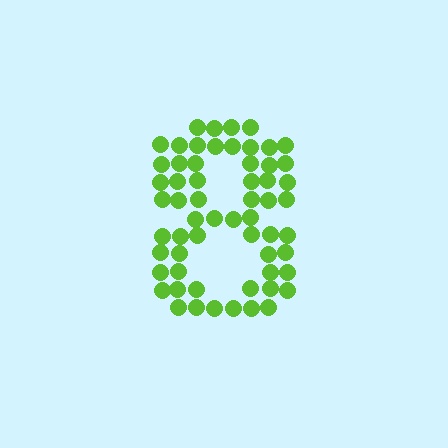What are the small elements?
The small elements are circles.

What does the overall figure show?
The overall figure shows the digit 8.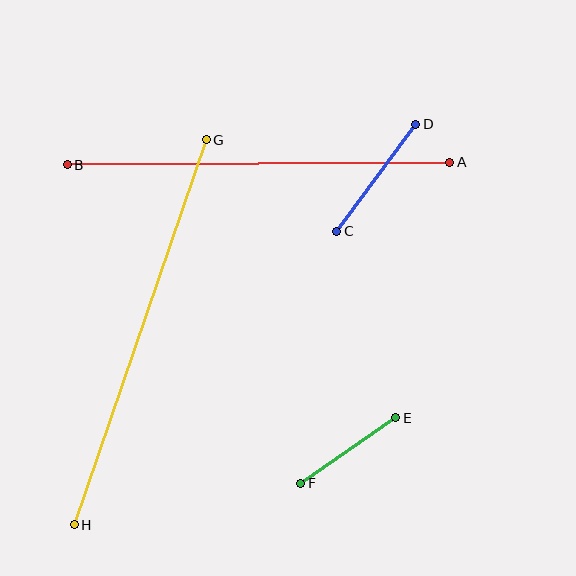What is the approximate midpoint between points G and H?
The midpoint is at approximately (140, 332) pixels.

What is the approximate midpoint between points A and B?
The midpoint is at approximately (258, 164) pixels.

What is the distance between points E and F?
The distance is approximately 115 pixels.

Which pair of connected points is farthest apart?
Points G and H are farthest apart.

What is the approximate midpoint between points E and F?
The midpoint is at approximately (348, 450) pixels.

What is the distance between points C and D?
The distance is approximately 133 pixels.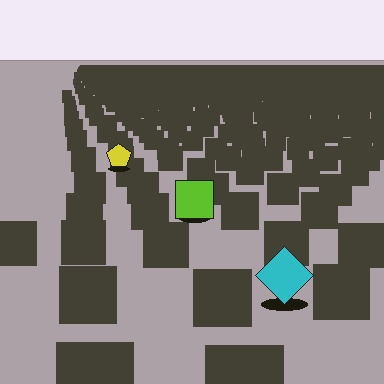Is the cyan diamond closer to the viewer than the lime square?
Yes. The cyan diamond is closer — you can tell from the texture gradient: the ground texture is coarser near it.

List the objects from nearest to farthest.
From nearest to farthest: the cyan diamond, the lime square, the yellow pentagon.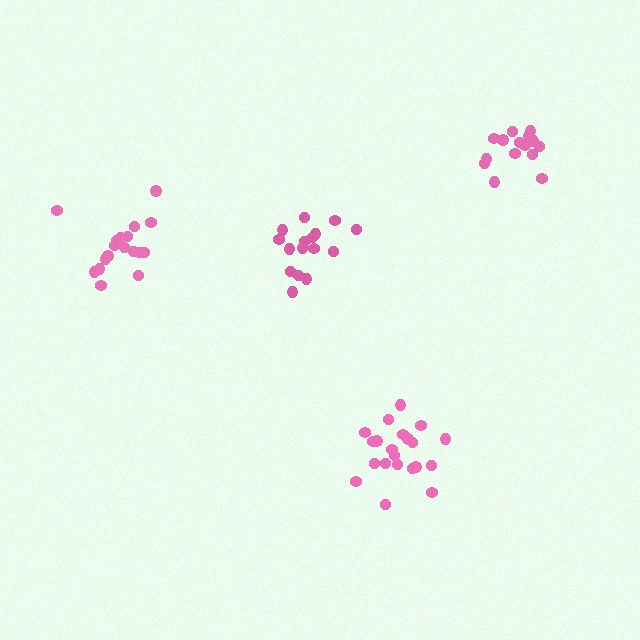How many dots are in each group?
Group 1: 16 dots, Group 2: 21 dots, Group 3: 18 dots, Group 4: 15 dots (70 total).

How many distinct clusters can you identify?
There are 4 distinct clusters.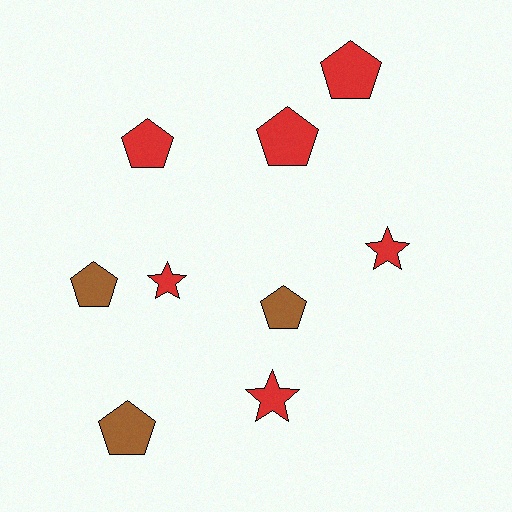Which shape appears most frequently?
Pentagon, with 6 objects.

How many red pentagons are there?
There are 3 red pentagons.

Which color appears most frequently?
Red, with 6 objects.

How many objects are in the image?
There are 9 objects.